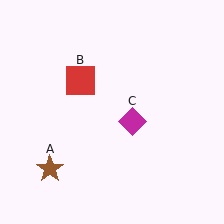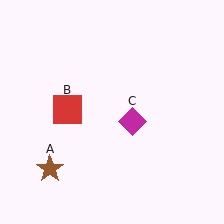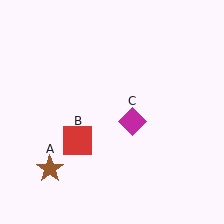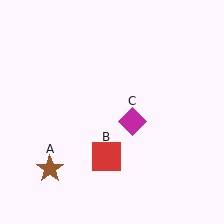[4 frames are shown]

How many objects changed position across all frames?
1 object changed position: red square (object B).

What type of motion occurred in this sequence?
The red square (object B) rotated counterclockwise around the center of the scene.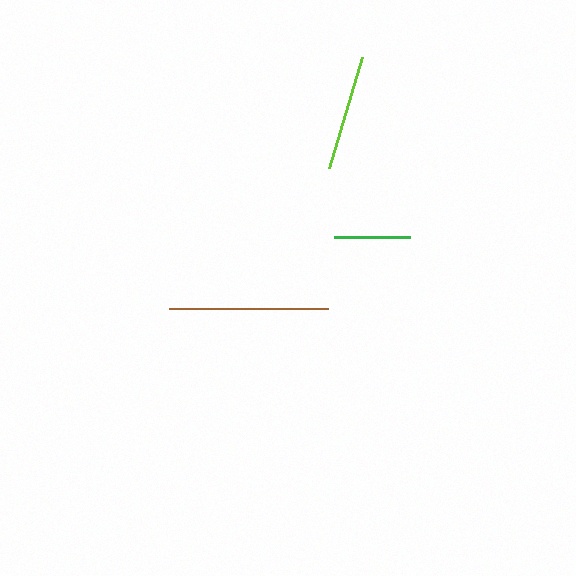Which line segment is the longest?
The brown line is the longest at approximately 159 pixels.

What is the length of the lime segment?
The lime segment is approximately 115 pixels long.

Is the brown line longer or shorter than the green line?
The brown line is longer than the green line.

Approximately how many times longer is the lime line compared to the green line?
The lime line is approximately 1.5 times the length of the green line.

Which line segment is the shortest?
The green line is the shortest at approximately 76 pixels.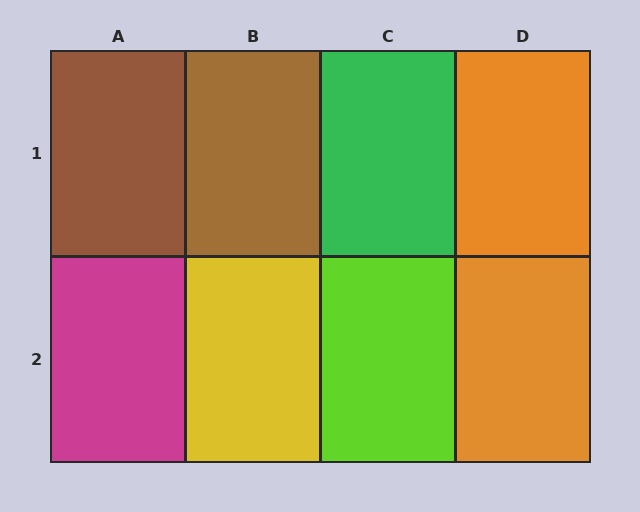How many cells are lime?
1 cell is lime.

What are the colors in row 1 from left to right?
Brown, brown, green, orange.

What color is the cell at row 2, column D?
Orange.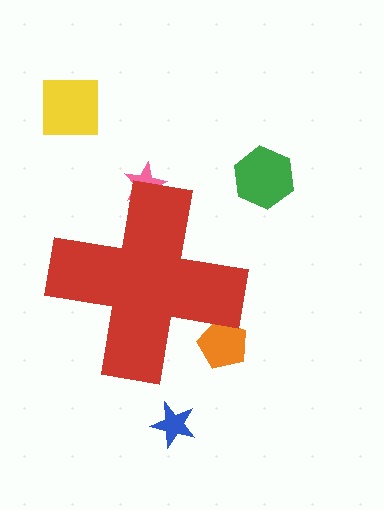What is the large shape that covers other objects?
A red cross.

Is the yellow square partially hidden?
No, the yellow square is fully visible.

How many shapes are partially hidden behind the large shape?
2 shapes are partially hidden.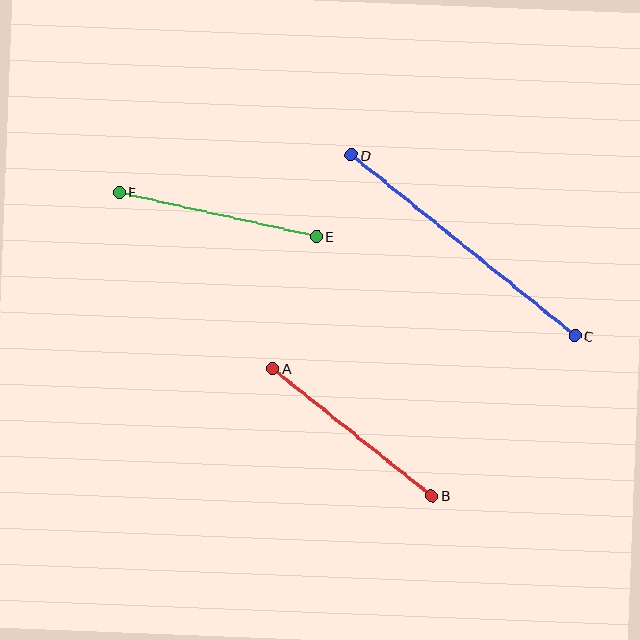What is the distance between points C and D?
The distance is approximately 288 pixels.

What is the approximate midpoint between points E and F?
The midpoint is at approximately (218, 214) pixels.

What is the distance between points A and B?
The distance is approximately 203 pixels.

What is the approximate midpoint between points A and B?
The midpoint is at approximately (352, 432) pixels.